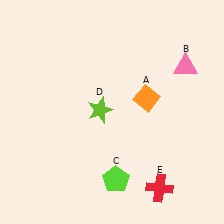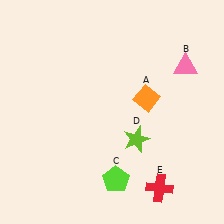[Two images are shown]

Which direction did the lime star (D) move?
The lime star (D) moved right.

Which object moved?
The lime star (D) moved right.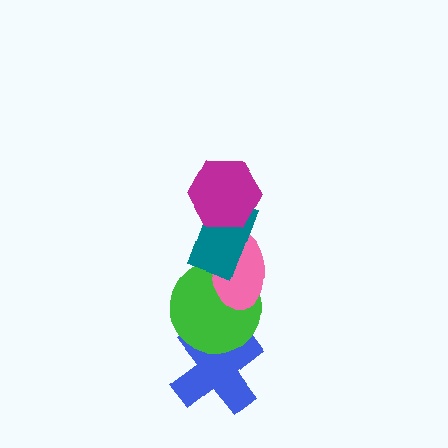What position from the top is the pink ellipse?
The pink ellipse is 3rd from the top.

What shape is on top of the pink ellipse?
The teal rectangle is on top of the pink ellipse.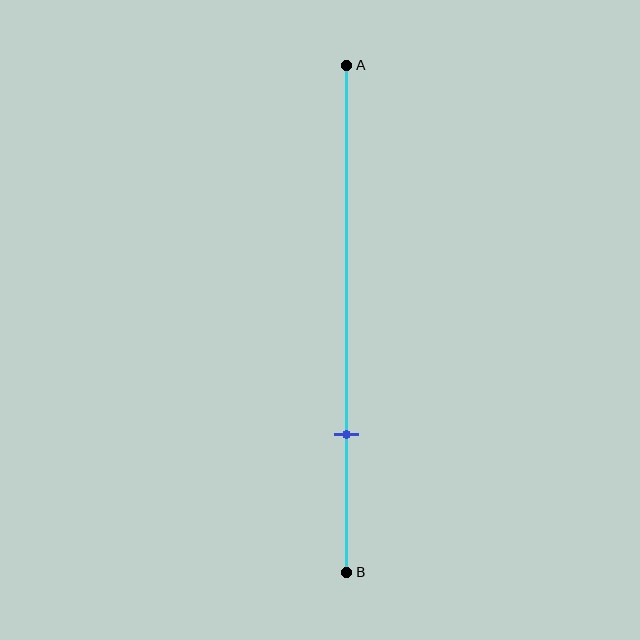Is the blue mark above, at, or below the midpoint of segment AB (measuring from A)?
The blue mark is below the midpoint of segment AB.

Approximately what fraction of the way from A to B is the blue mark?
The blue mark is approximately 75% of the way from A to B.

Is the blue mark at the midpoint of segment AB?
No, the mark is at about 75% from A, not at the 50% midpoint.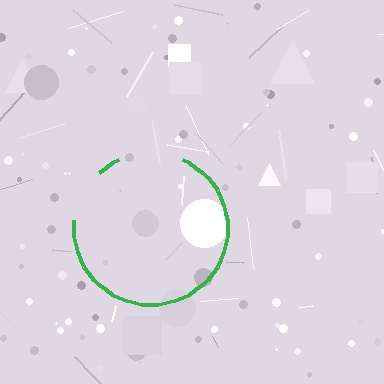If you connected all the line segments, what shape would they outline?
They would outline a circle.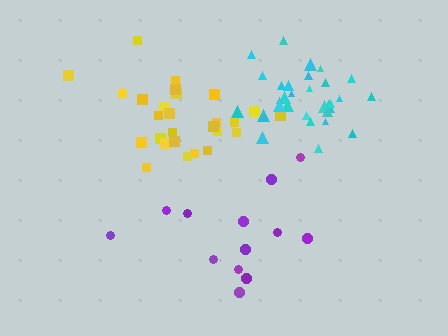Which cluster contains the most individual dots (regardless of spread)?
Cyan (30).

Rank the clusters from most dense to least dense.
cyan, yellow, purple.